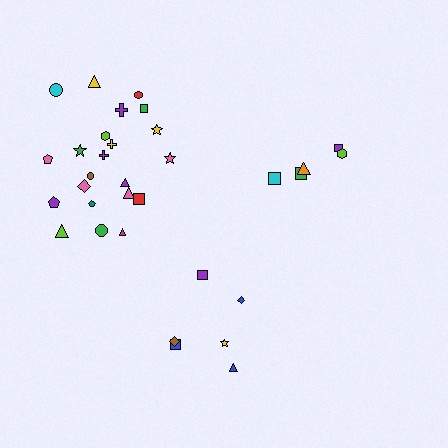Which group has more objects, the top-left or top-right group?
The top-left group.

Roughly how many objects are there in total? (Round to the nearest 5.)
Roughly 35 objects in total.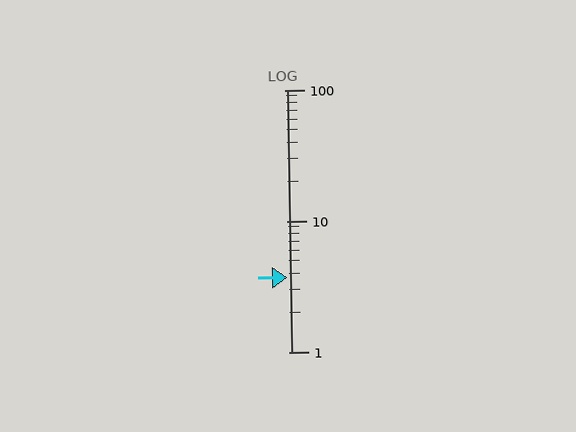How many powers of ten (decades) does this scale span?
The scale spans 2 decades, from 1 to 100.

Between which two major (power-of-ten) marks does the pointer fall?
The pointer is between 1 and 10.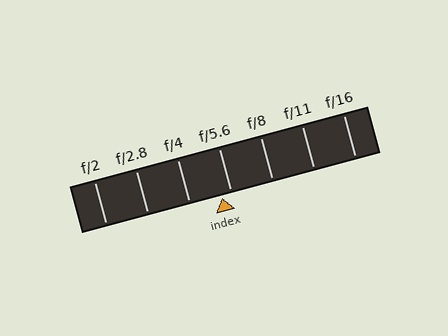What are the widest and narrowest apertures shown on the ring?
The widest aperture shown is f/2 and the narrowest is f/16.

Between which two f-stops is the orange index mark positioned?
The index mark is between f/4 and f/5.6.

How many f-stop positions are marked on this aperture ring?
There are 7 f-stop positions marked.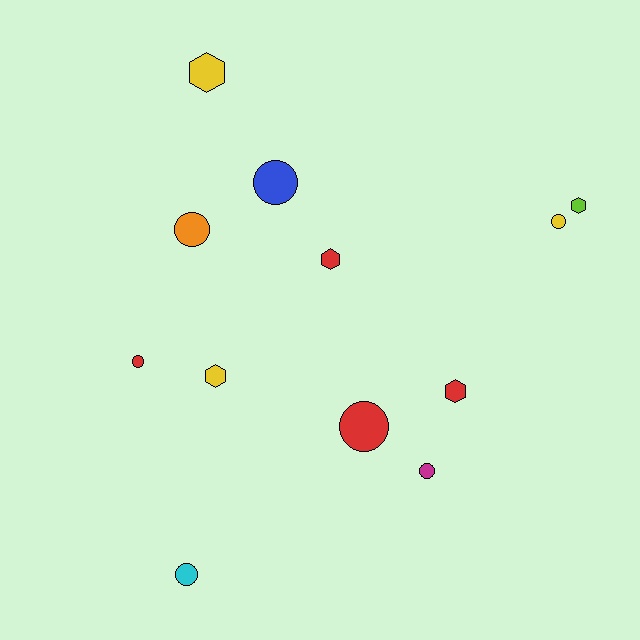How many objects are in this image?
There are 12 objects.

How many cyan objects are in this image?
There is 1 cyan object.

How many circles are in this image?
There are 7 circles.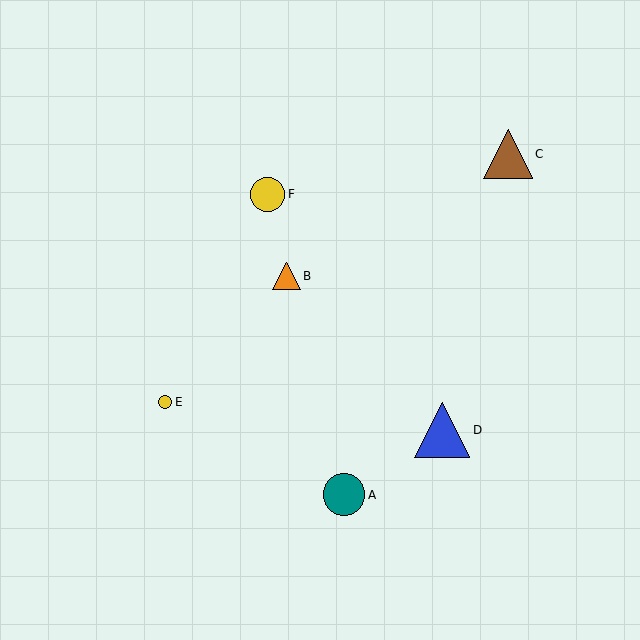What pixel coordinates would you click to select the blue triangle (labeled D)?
Click at (442, 430) to select the blue triangle D.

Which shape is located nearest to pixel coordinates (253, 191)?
The yellow circle (labeled F) at (267, 194) is nearest to that location.